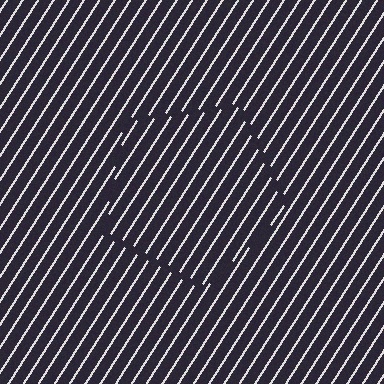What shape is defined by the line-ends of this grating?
An illusory pentagon. The interior of the shape contains the same grating, shifted by half a period — the contour is defined by the phase discontinuity where line-ends from the inner and outer gratings abut.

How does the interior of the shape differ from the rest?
The interior of the shape contains the same grating, shifted by half a period — the contour is defined by the phase discontinuity where line-ends from the inner and outer gratings abut.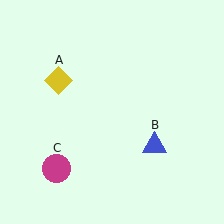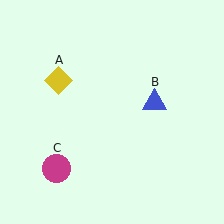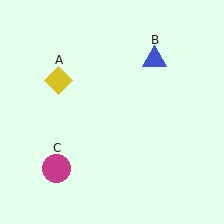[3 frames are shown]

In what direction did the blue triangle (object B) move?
The blue triangle (object B) moved up.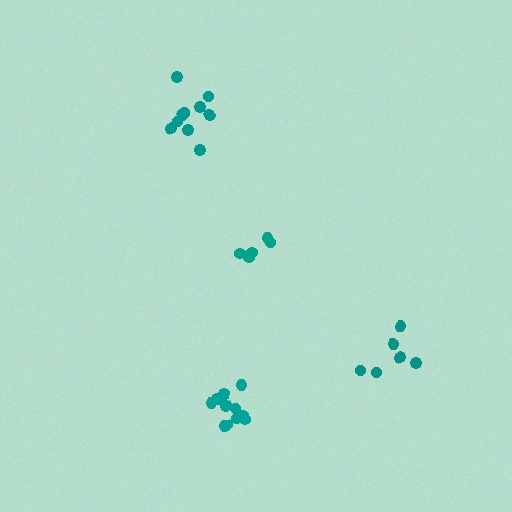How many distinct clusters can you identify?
There are 4 distinct clusters.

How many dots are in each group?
Group 1: 10 dots, Group 2: 6 dots, Group 3: 6 dots, Group 4: 11 dots (33 total).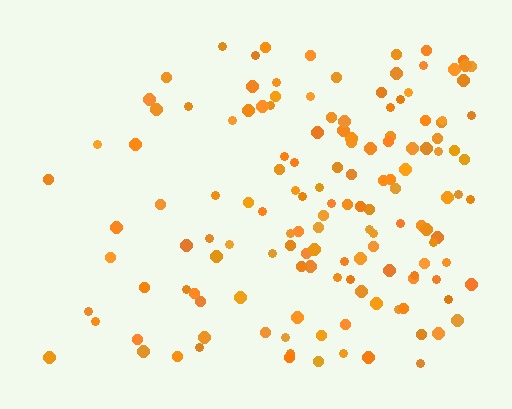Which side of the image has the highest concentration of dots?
The right.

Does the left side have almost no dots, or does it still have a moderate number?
Still a moderate number, just noticeably fewer than the right.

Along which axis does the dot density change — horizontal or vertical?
Horizontal.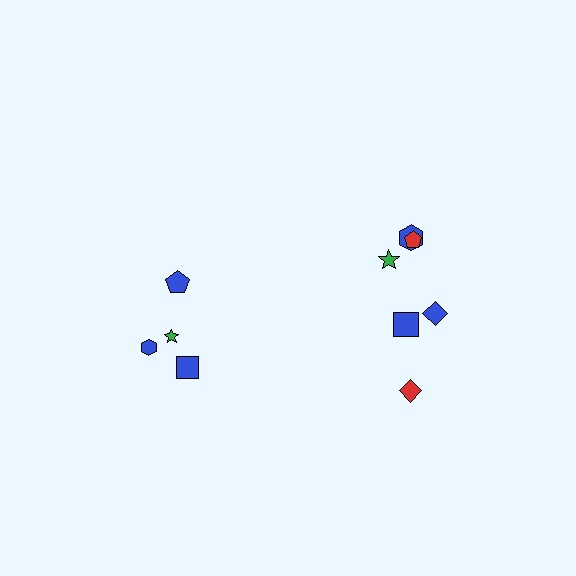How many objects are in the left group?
There are 4 objects.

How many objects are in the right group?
There are 6 objects.